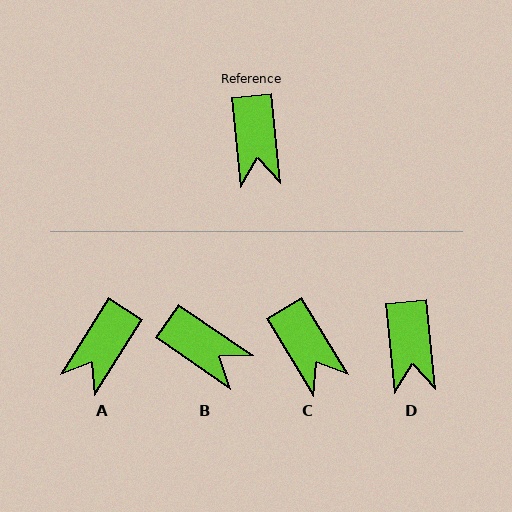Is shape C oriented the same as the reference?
No, it is off by about 26 degrees.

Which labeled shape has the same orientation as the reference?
D.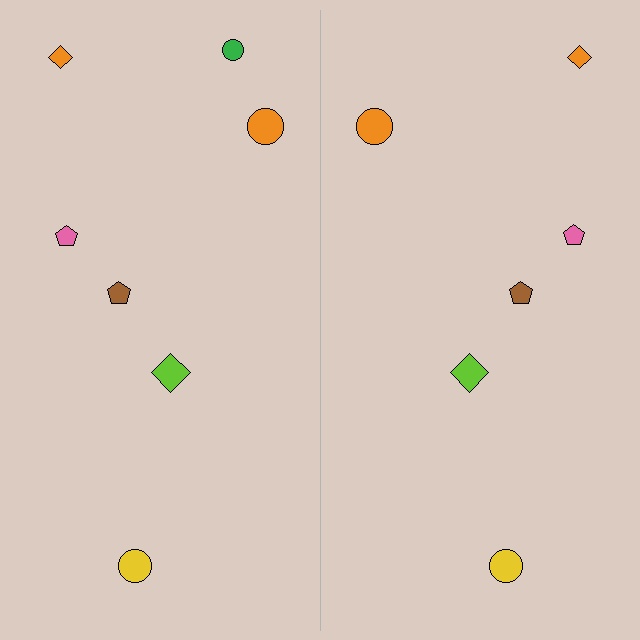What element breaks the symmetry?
A green circle is missing from the right side.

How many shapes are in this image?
There are 13 shapes in this image.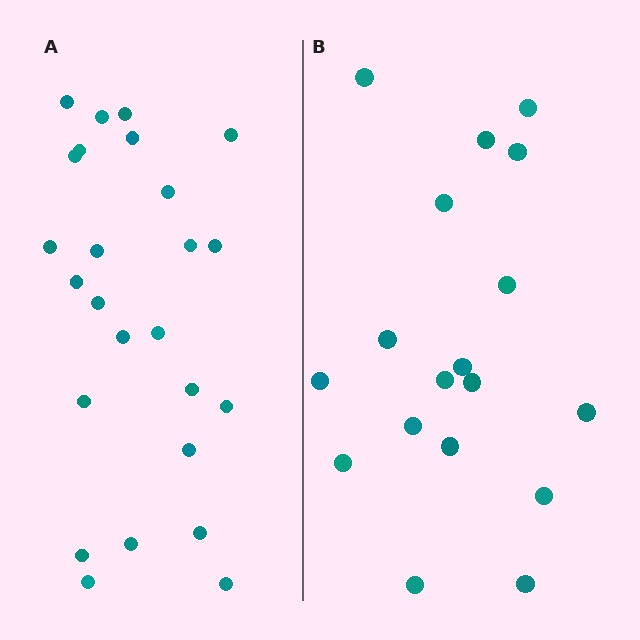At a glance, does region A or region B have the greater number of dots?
Region A (the left region) has more dots.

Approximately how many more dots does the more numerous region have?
Region A has roughly 8 or so more dots than region B.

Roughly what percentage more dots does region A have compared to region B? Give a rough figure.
About 40% more.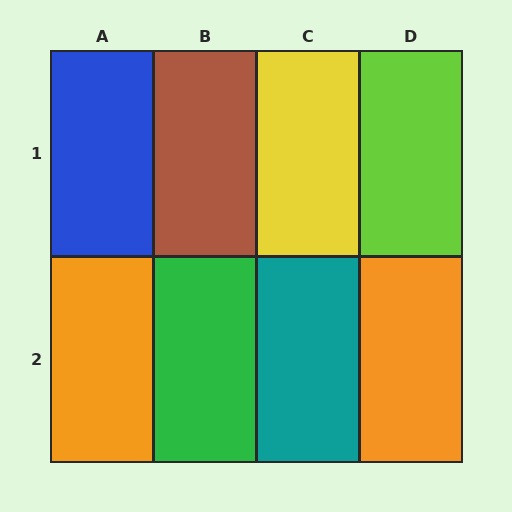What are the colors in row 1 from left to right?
Blue, brown, yellow, lime.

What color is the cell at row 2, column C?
Teal.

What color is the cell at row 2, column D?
Orange.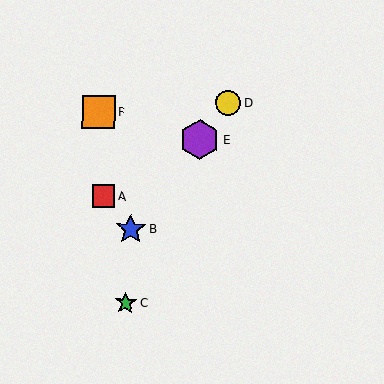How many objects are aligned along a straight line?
3 objects (B, D, E) are aligned along a straight line.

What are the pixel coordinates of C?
Object C is at (126, 303).